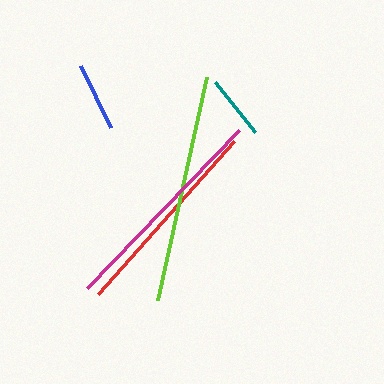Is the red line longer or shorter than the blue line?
The red line is longer than the blue line.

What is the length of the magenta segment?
The magenta segment is approximately 219 pixels long.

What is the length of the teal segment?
The teal segment is approximately 64 pixels long.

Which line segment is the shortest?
The teal line is the shortest at approximately 64 pixels.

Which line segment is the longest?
The lime line is the longest at approximately 229 pixels.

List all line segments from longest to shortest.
From longest to shortest: lime, magenta, red, blue, teal.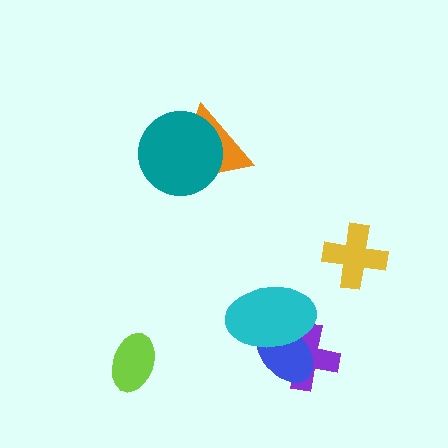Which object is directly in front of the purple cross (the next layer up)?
The blue ellipse is directly in front of the purple cross.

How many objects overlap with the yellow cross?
0 objects overlap with the yellow cross.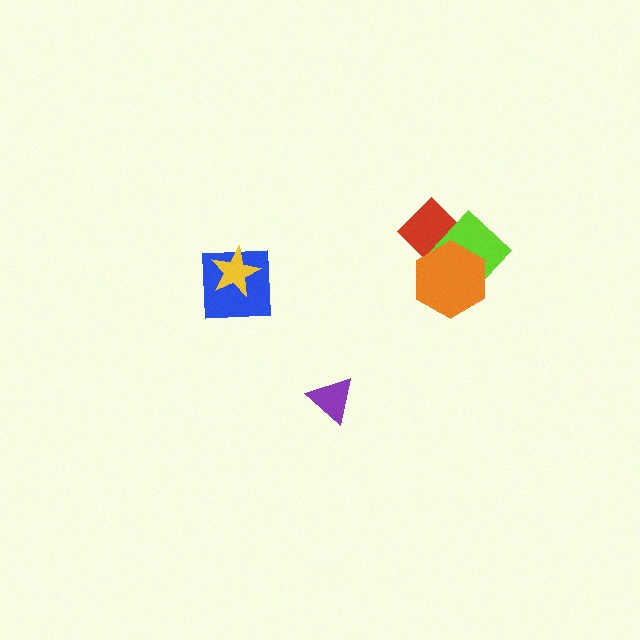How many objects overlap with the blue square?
1 object overlaps with the blue square.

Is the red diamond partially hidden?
Yes, it is partially covered by another shape.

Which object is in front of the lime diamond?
The orange hexagon is in front of the lime diamond.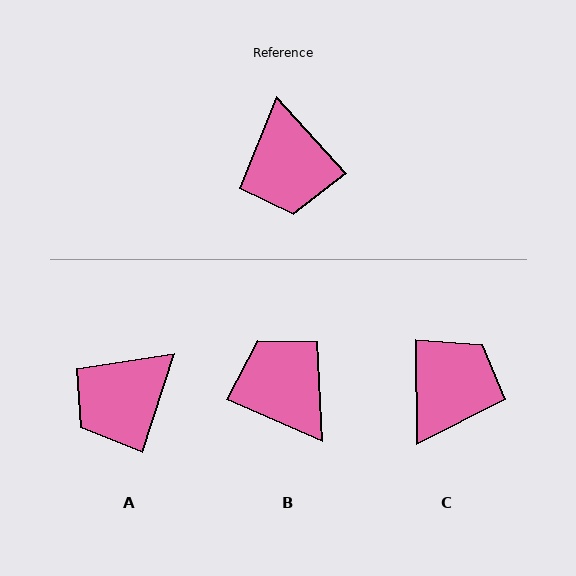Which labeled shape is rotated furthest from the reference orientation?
B, about 155 degrees away.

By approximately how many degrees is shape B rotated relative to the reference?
Approximately 155 degrees clockwise.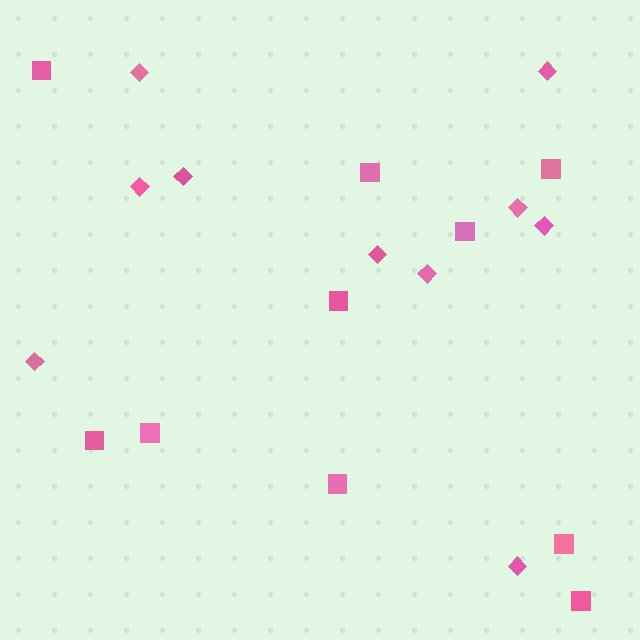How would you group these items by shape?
There are 2 groups: one group of diamonds (10) and one group of squares (10).